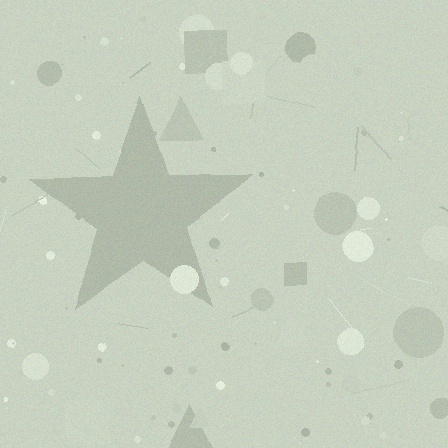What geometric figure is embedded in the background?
A star is embedded in the background.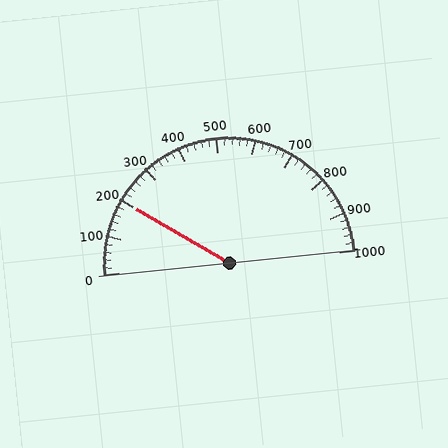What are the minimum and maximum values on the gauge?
The gauge ranges from 0 to 1000.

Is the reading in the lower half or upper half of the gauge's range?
The reading is in the lower half of the range (0 to 1000).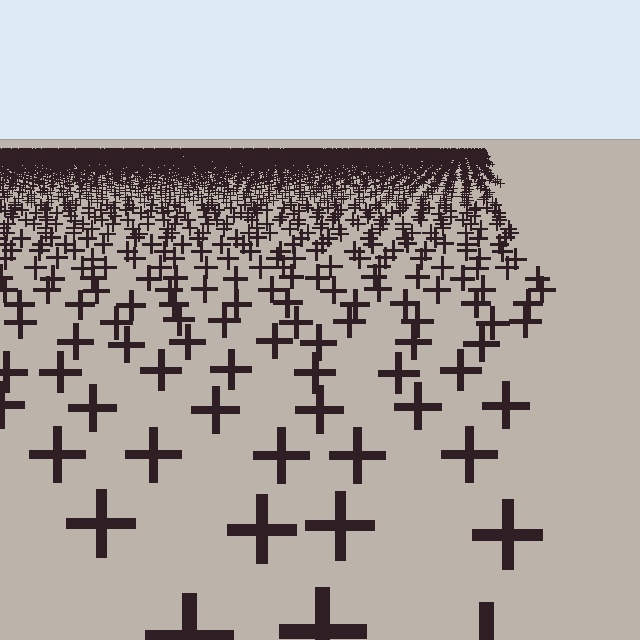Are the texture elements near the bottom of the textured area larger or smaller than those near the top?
Larger. Near the bottom, elements are closer to the viewer and appear at a bigger on-screen size.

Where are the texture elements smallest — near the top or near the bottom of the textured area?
Near the top.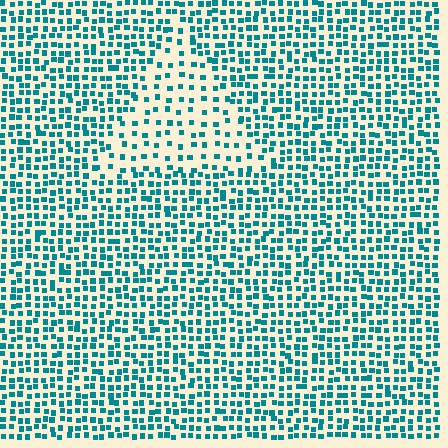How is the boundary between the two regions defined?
The boundary is defined by a change in element density (approximately 2.0x ratio). All elements are the same color, size, and shape.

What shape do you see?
I see a triangle.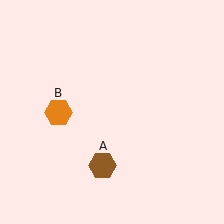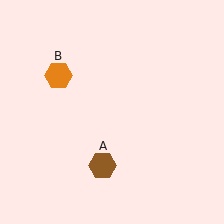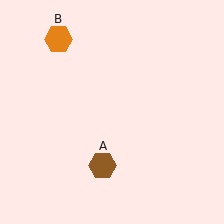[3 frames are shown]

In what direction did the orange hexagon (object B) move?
The orange hexagon (object B) moved up.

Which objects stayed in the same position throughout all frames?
Brown hexagon (object A) remained stationary.